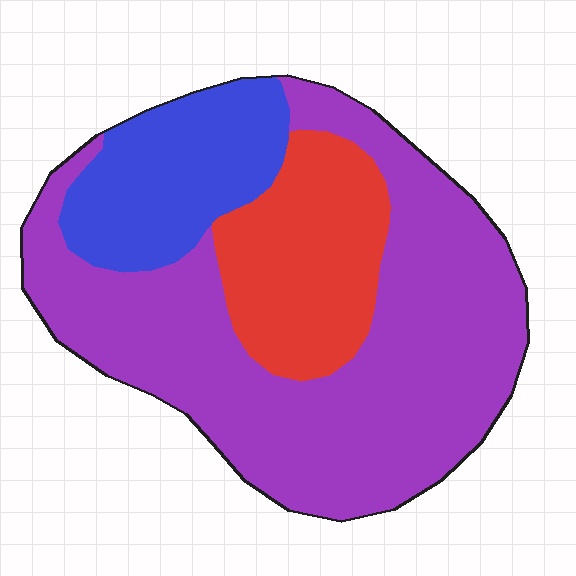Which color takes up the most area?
Purple, at roughly 60%.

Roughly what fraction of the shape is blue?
Blue takes up about one fifth (1/5) of the shape.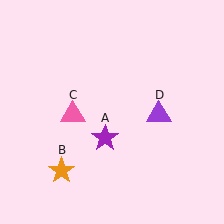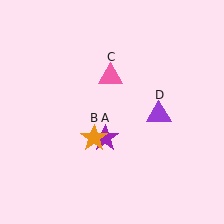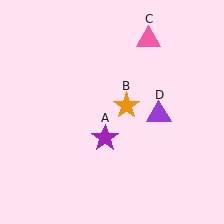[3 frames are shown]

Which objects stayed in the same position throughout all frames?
Purple star (object A) and purple triangle (object D) remained stationary.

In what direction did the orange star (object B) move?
The orange star (object B) moved up and to the right.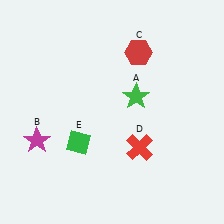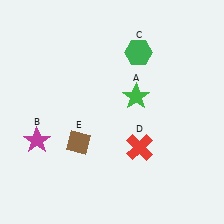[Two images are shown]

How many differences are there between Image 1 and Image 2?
There are 2 differences between the two images.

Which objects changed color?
C changed from red to green. E changed from green to brown.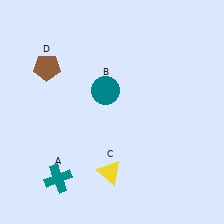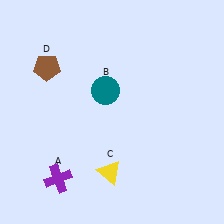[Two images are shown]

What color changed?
The cross (A) changed from teal in Image 1 to purple in Image 2.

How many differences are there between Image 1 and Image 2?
There is 1 difference between the two images.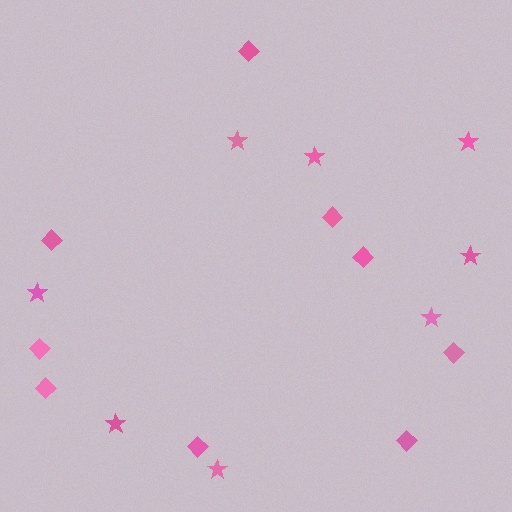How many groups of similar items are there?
There are 2 groups: one group of stars (8) and one group of diamonds (9).